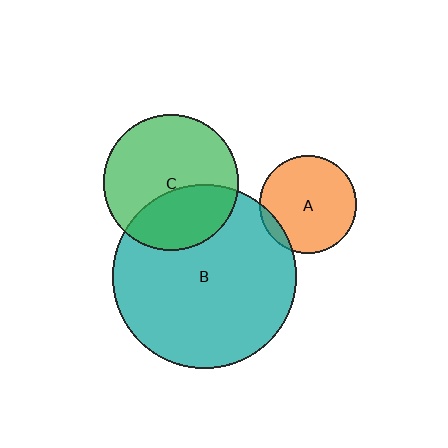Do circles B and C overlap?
Yes.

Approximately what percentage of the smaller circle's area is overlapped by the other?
Approximately 35%.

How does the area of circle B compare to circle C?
Approximately 1.9 times.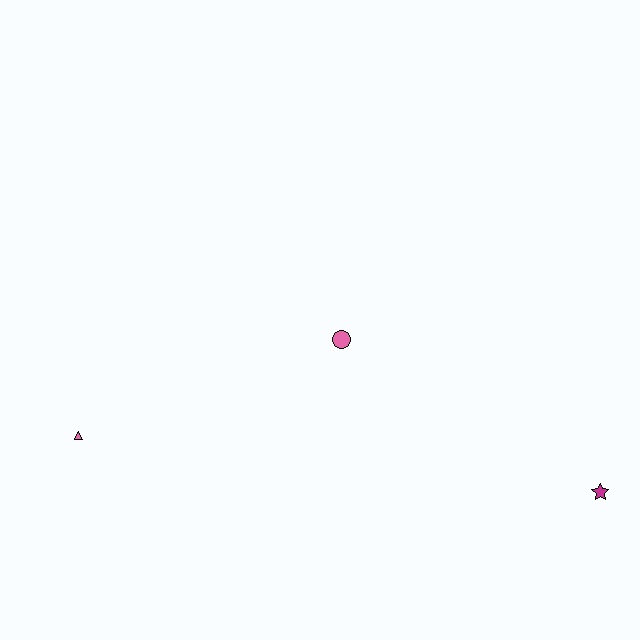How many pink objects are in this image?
There are 2 pink objects.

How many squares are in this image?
There are no squares.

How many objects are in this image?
There are 3 objects.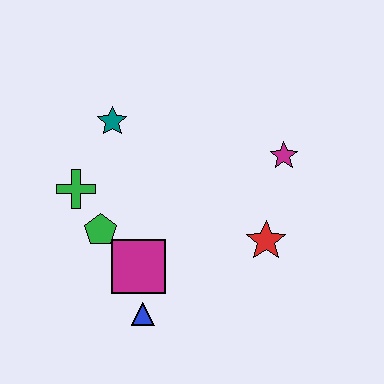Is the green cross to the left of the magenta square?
Yes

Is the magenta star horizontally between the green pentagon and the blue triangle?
No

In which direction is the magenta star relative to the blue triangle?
The magenta star is above the blue triangle.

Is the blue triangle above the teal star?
No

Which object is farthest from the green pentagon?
The magenta star is farthest from the green pentagon.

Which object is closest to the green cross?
The green pentagon is closest to the green cross.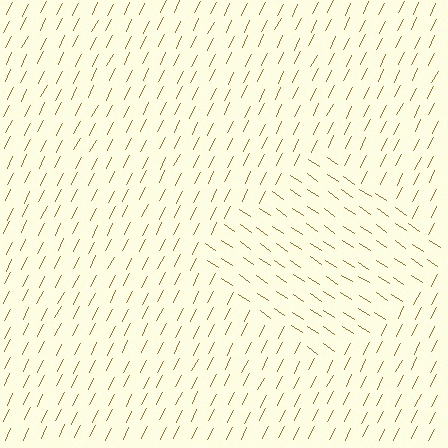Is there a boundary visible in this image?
Yes, there is a texture boundary formed by a change in line orientation.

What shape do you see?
I see a diamond.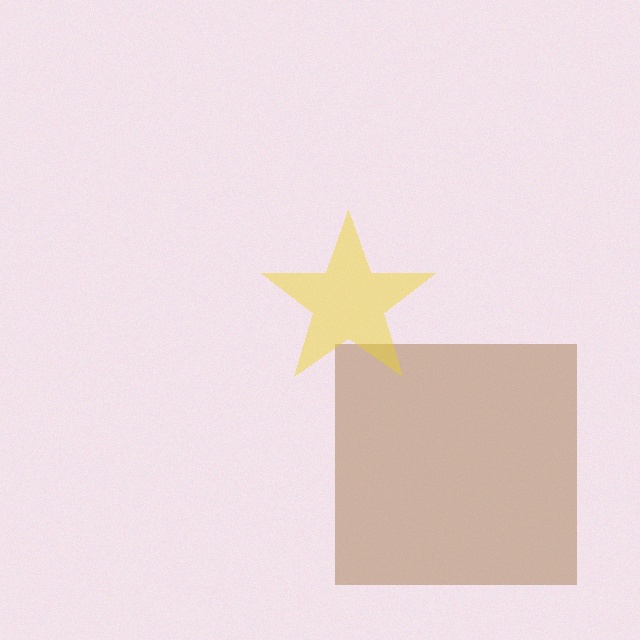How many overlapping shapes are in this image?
There are 2 overlapping shapes in the image.